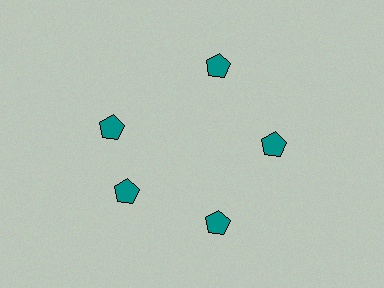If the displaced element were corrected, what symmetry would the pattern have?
It would have 5-fold rotational symmetry — the pattern would map onto itself every 72 degrees.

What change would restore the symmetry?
The symmetry would be restored by rotating it back into even spacing with its neighbors so that all 5 pentagons sit at equal angles and equal distance from the center.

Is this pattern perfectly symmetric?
No. The 5 teal pentagons are arranged in a ring, but one element near the 10 o'clock position is rotated out of alignment along the ring, breaking the 5-fold rotational symmetry.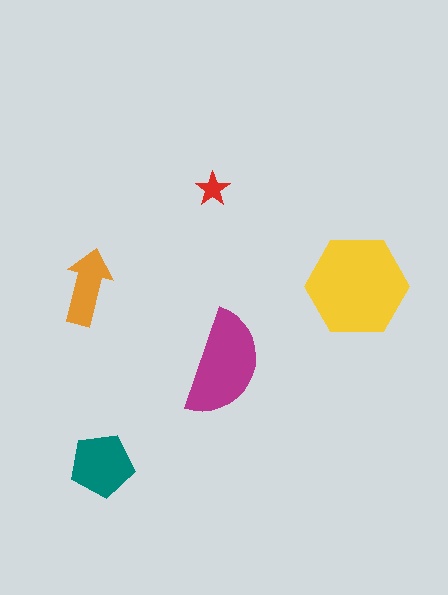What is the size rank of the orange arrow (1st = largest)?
4th.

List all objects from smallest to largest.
The red star, the orange arrow, the teal pentagon, the magenta semicircle, the yellow hexagon.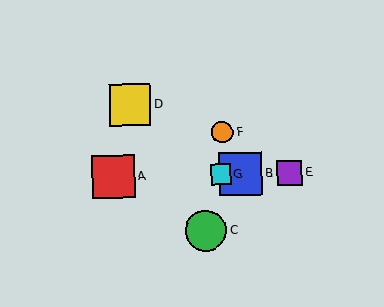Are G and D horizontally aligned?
No, G is at y≈174 and D is at y≈105.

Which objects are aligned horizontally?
Objects A, B, E, G are aligned horizontally.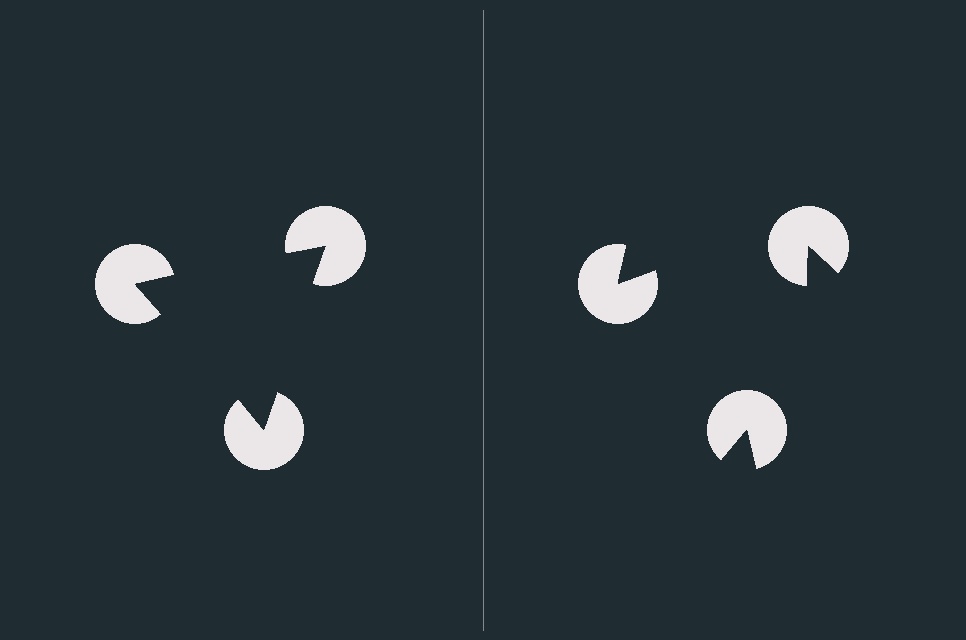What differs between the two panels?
The pac-man discs are positioned identically on both sides; only the wedge orientations differ. On the left they align to a triangle; on the right they are misaligned.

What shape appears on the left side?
An illusory triangle.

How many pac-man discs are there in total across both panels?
6 — 3 on each side.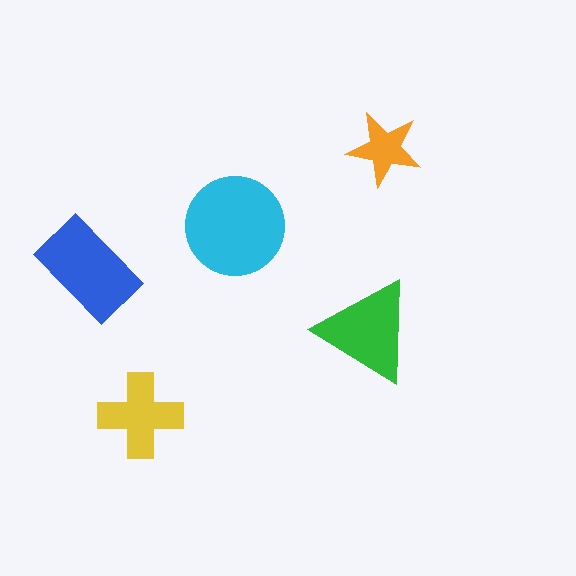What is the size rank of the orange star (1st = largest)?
5th.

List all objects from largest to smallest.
The cyan circle, the blue rectangle, the green triangle, the yellow cross, the orange star.